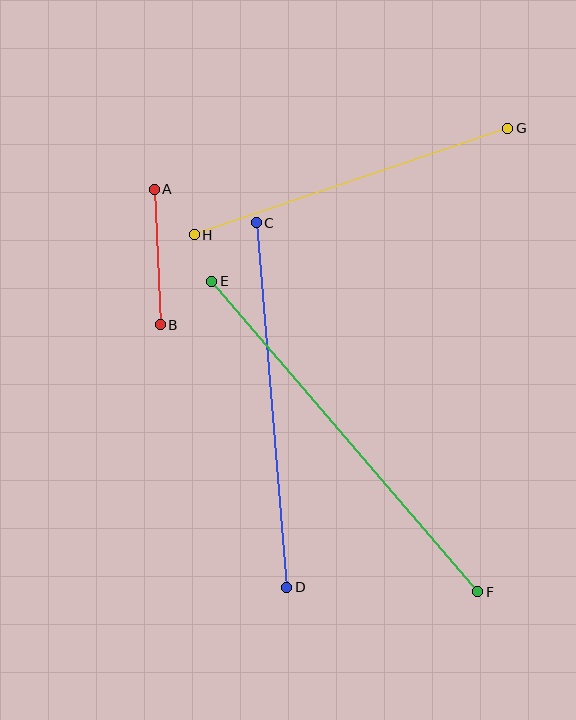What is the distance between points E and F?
The distance is approximately 409 pixels.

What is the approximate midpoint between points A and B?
The midpoint is at approximately (157, 257) pixels.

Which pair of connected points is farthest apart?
Points E and F are farthest apart.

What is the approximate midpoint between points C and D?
The midpoint is at approximately (271, 405) pixels.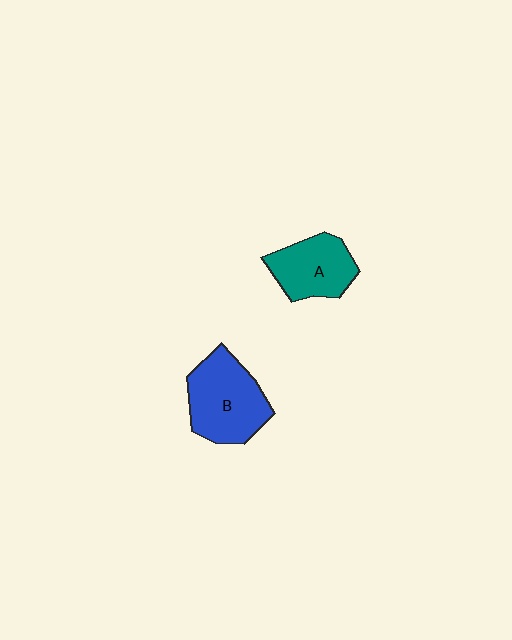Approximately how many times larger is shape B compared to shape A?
Approximately 1.3 times.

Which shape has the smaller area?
Shape A (teal).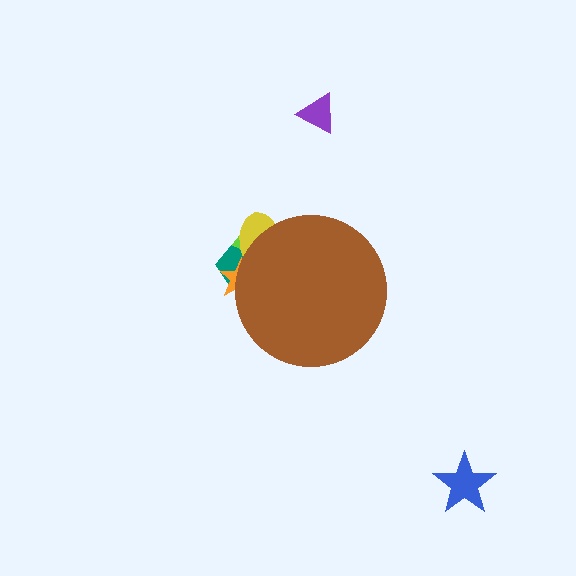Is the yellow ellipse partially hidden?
Yes, the yellow ellipse is partially hidden behind the brown circle.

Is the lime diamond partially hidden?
Yes, the lime diamond is partially hidden behind the brown circle.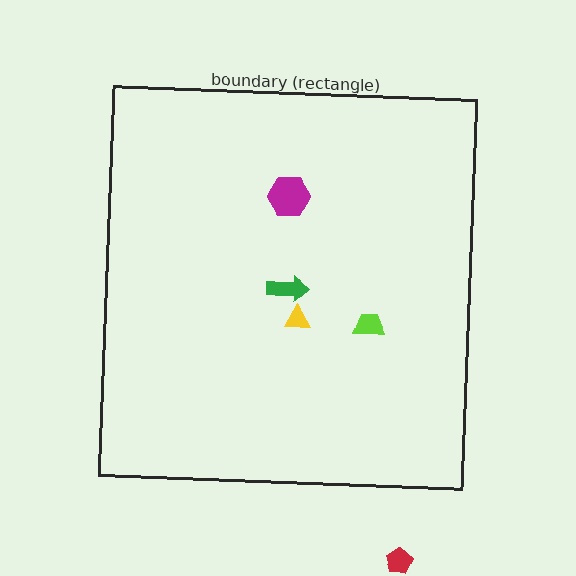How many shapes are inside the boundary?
4 inside, 1 outside.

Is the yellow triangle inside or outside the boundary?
Inside.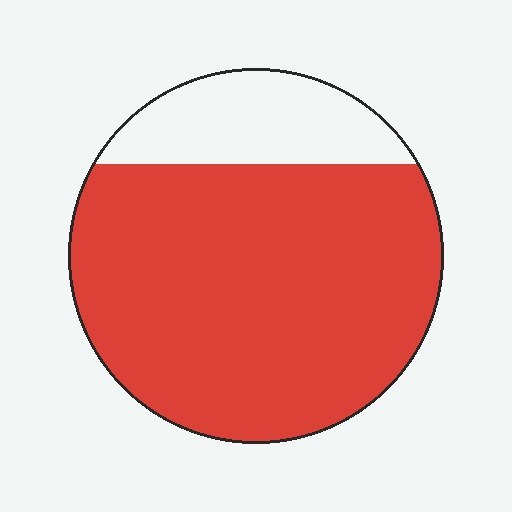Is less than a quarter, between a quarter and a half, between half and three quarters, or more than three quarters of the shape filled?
More than three quarters.